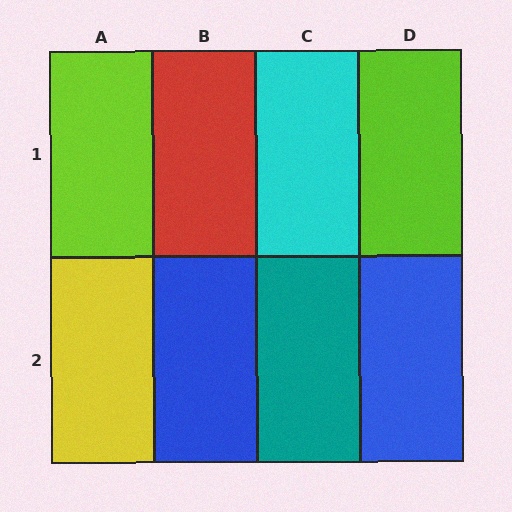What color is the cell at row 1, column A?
Lime.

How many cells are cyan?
1 cell is cyan.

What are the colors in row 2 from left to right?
Yellow, blue, teal, blue.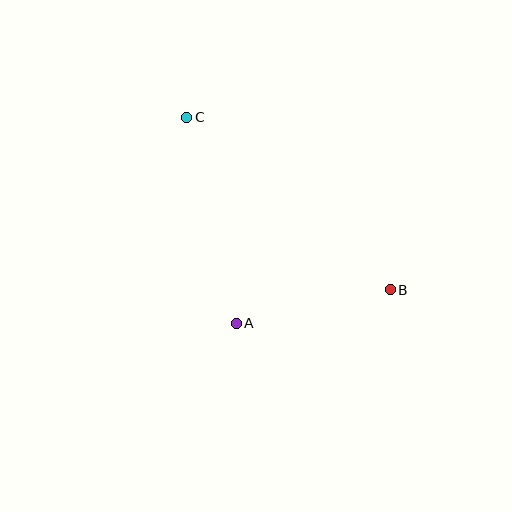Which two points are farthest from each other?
Points B and C are farthest from each other.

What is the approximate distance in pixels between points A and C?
The distance between A and C is approximately 212 pixels.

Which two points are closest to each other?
Points A and B are closest to each other.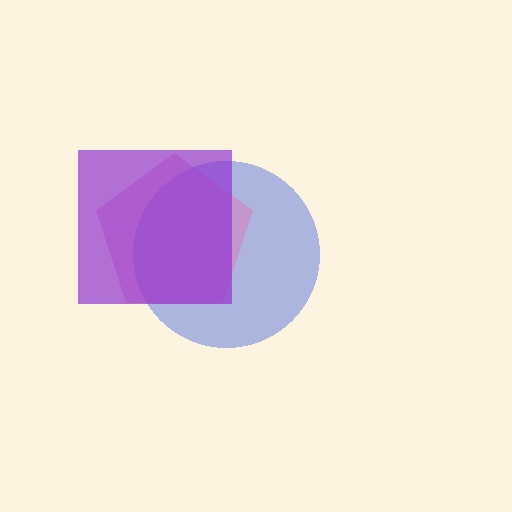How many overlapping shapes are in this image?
There are 3 overlapping shapes in the image.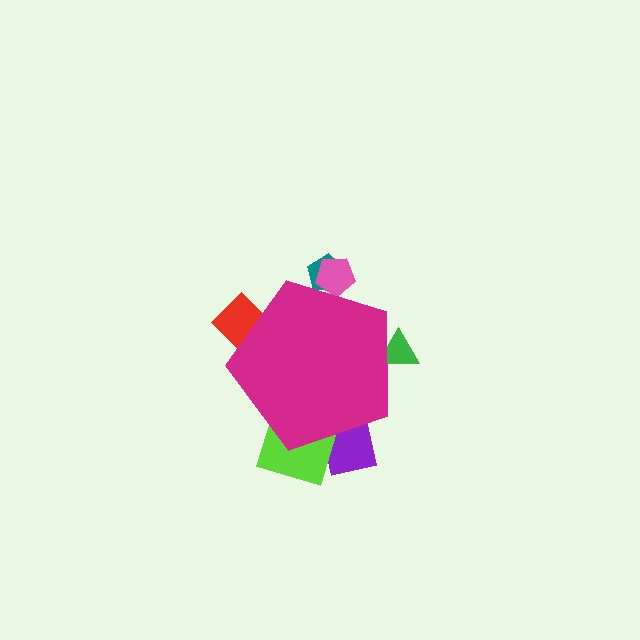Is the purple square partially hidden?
Yes, the purple square is partially hidden behind the magenta pentagon.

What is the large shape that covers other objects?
A magenta pentagon.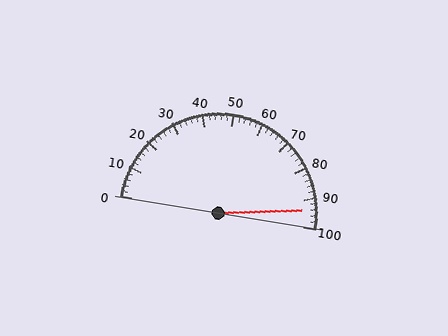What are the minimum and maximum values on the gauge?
The gauge ranges from 0 to 100.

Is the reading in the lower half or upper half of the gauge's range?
The reading is in the upper half of the range (0 to 100).